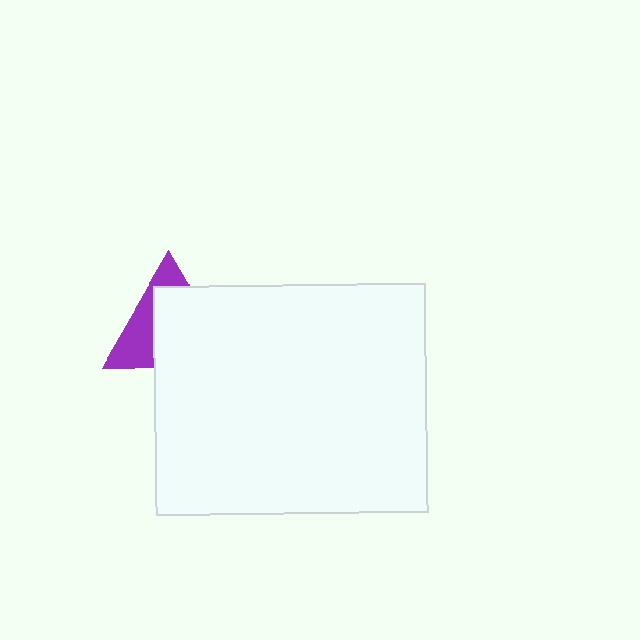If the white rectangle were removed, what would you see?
You would see the complete purple triangle.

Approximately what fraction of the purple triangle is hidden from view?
Roughly 62% of the purple triangle is hidden behind the white rectangle.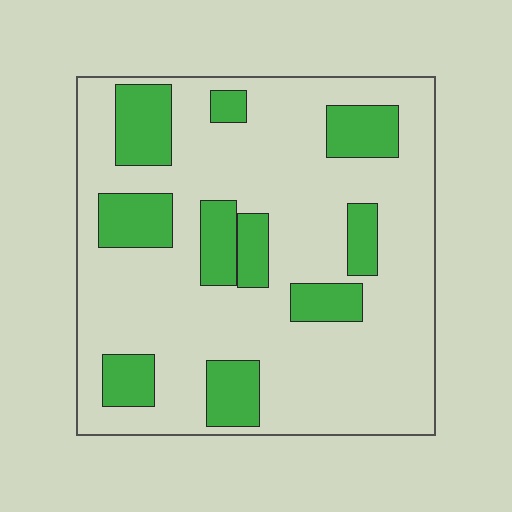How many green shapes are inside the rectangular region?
10.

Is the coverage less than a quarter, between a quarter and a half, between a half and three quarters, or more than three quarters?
Less than a quarter.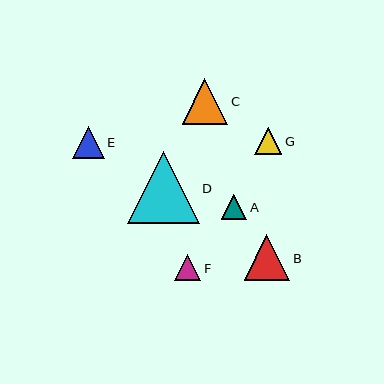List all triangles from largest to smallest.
From largest to smallest: D, B, C, E, G, F, A.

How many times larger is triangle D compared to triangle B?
Triangle D is approximately 1.6 times the size of triangle B.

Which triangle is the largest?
Triangle D is the largest with a size of approximately 72 pixels.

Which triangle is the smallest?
Triangle A is the smallest with a size of approximately 25 pixels.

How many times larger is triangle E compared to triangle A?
Triangle E is approximately 1.3 times the size of triangle A.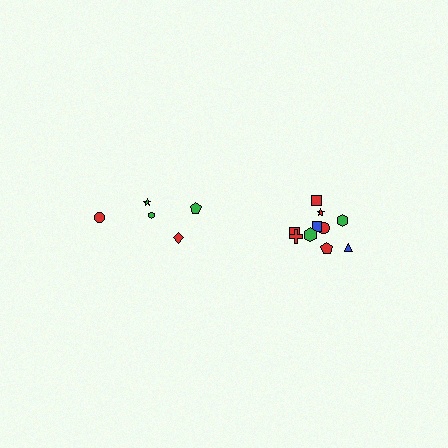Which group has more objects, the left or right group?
The right group.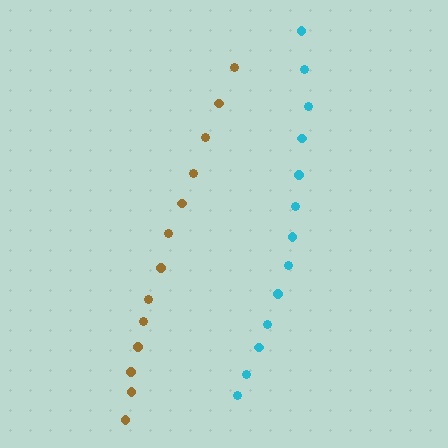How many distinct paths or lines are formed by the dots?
There are 2 distinct paths.